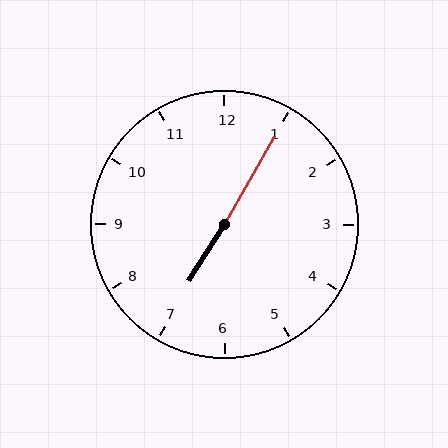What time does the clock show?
7:05.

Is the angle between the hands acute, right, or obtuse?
It is obtuse.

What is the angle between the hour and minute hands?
Approximately 178 degrees.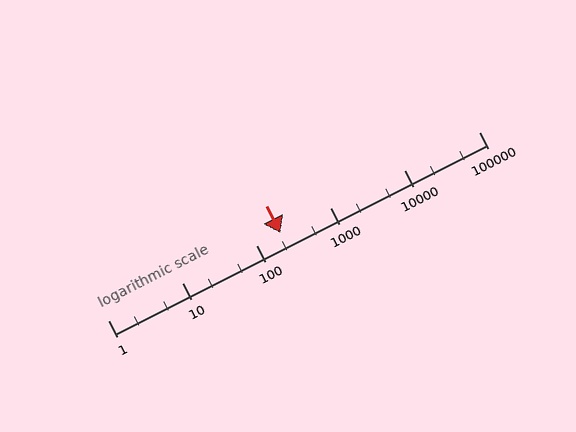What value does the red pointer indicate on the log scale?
The pointer indicates approximately 210.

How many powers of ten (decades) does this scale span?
The scale spans 5 decades, from 1 to 100000.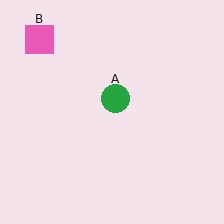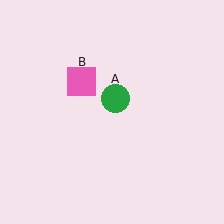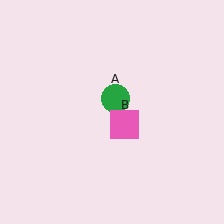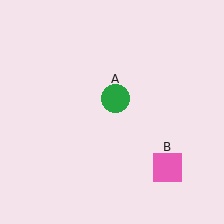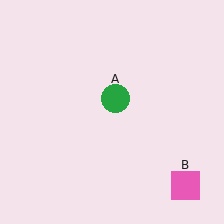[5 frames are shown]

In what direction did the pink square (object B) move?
The pink square (object B) moved down and to the right.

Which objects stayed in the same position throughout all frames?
Green circle (object A) remained stationary.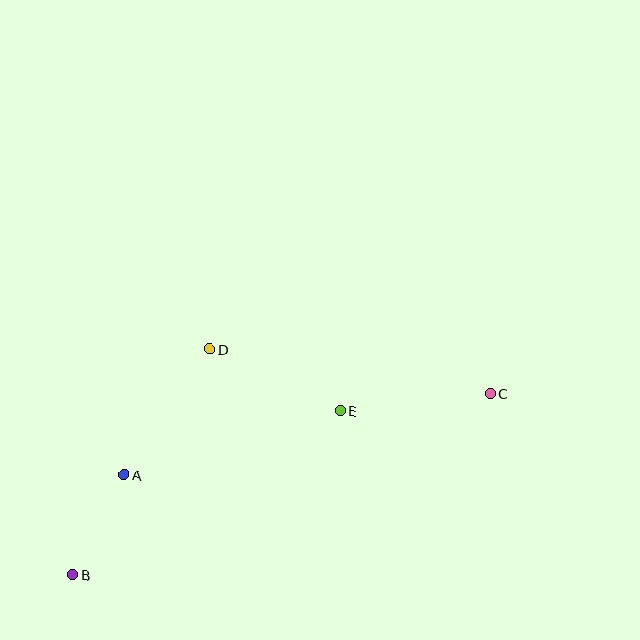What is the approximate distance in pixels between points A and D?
The distance between A and D is approximately 152 pixels.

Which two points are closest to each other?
Points A and B are closest to each other.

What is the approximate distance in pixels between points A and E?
The distance between A and E is approximately 226 pixels.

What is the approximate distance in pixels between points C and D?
The distance between C and D is approximately 285 pixels.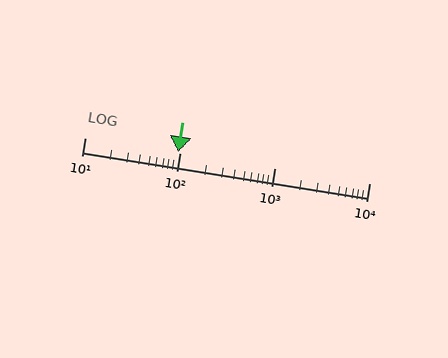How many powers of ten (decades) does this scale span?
The scale spans 3 decades, from 10 to 10000.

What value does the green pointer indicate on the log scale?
The pointer indicates approximately 97.